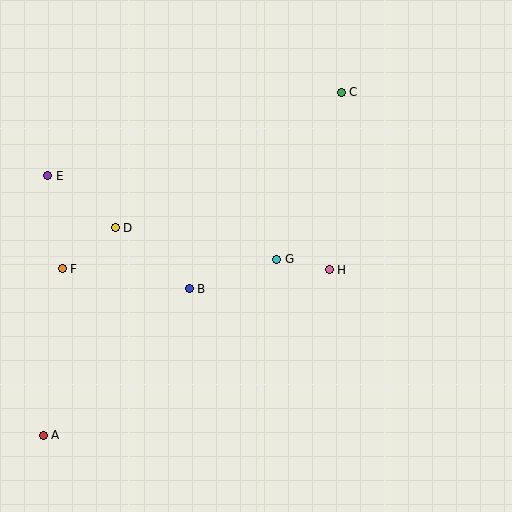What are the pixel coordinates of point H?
Point H is at (329, 270).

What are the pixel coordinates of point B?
Point B is at (189, 289).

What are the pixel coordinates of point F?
Point F is at (62, 269).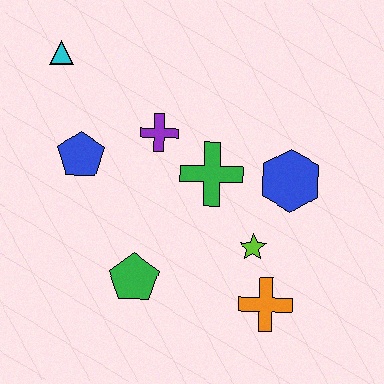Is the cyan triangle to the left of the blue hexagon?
Yes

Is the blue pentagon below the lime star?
No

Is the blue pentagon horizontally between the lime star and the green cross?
No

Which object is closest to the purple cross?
The green cross is closest to the purple cross.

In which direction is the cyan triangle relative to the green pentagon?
The cyan triangle is above the green pentagon.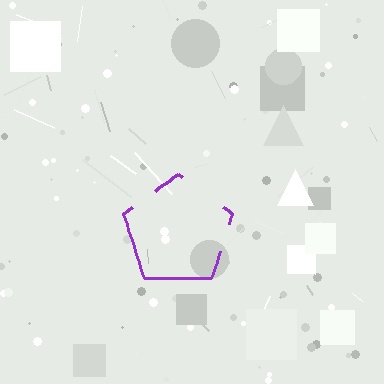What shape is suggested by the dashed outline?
The dashed outline suggests a pentagon.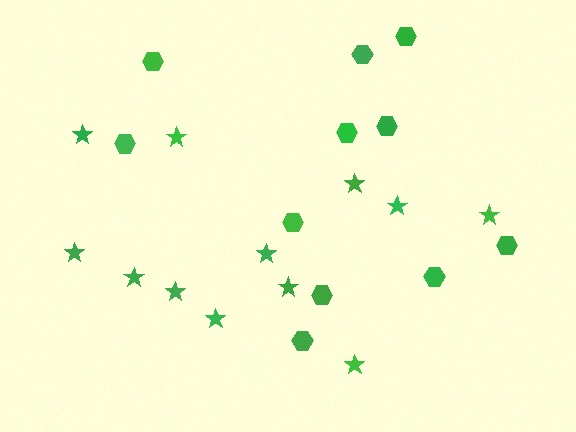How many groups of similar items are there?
There are 2 groups: one group of hexagons (11) and one group of stars (12).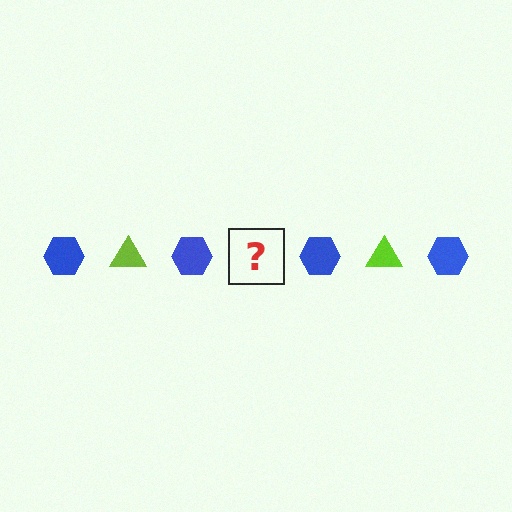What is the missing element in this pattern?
The missing element is a lime triangle.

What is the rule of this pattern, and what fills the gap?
The rule is that the pattern alternates between blue hexagon and lime triangle. The gap should be filled with a lime triangle.